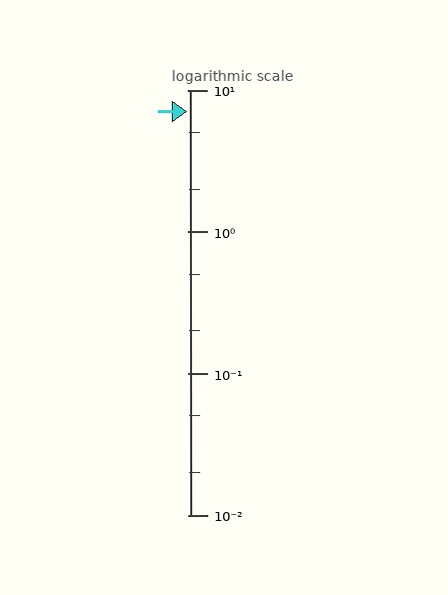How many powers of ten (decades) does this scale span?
The scale spans 3 decades, from 0.01 to 10.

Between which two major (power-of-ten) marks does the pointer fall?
The pointer is between 1 and 10.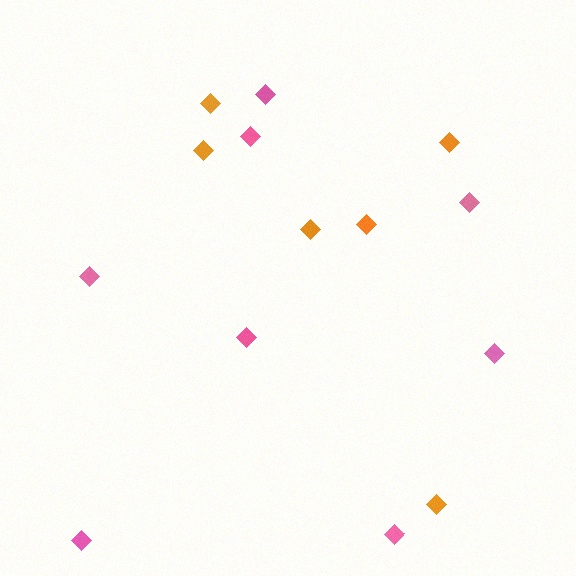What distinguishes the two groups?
There are 2 groups: one group of pink diamonds (8) and one group of orange diamonds (6).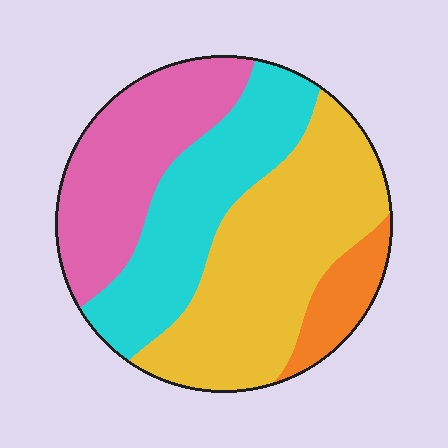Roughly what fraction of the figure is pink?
Pink takes up between a quarter and a half of the figure.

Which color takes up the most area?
Yellow, at roughly 40%.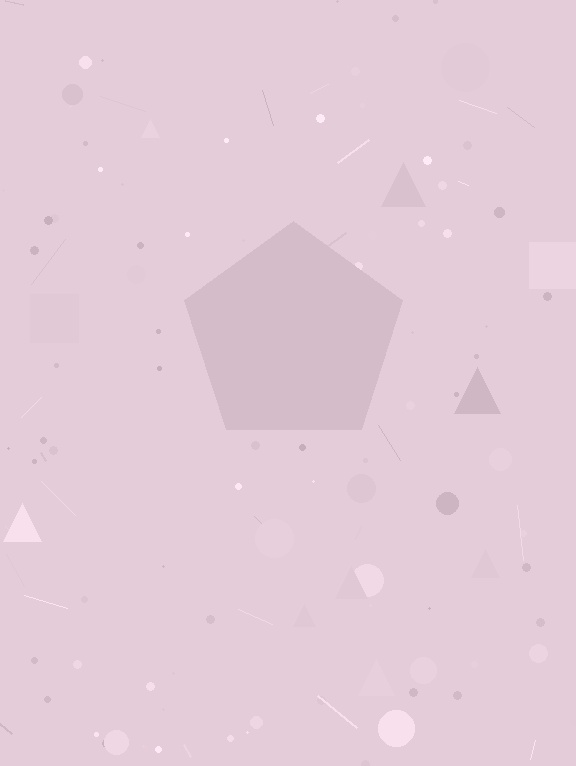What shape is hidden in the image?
A pentagon is hidden in the image.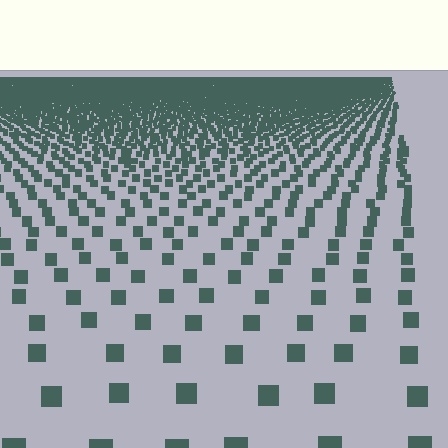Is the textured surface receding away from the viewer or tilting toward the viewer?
The surface is receding away from the viewer. Texture elements get smaller and denser toward the top.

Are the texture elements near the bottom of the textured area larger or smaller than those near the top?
Larger. Near the bottom, elements are closer to the viewer and appear at a bigger on-screen size.